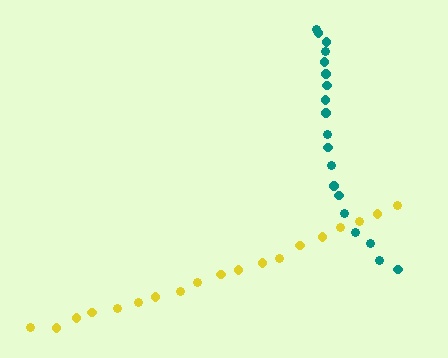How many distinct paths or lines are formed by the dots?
There are 2 distinct paths.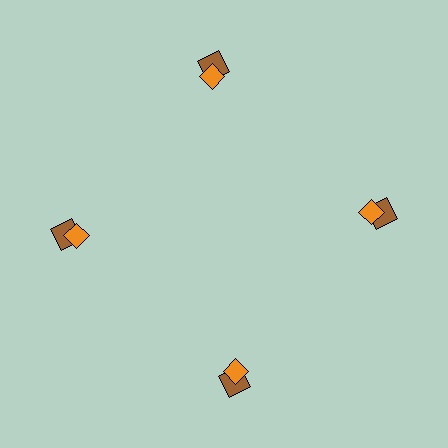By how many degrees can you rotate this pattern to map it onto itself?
The pattern maps onto itself every 90 degrees of rotation.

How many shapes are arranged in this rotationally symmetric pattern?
There are 8 shapes, arranged in 4 groups of 2.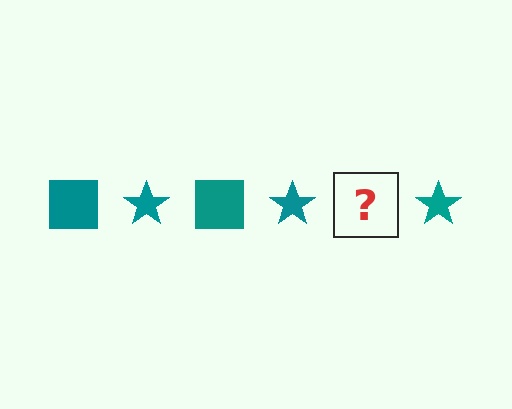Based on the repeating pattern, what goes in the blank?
The blank should be a teal square.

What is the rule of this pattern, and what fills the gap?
The rule is that the pattern cycles through square, star shapes in teal. The gap should be filled with a teal square.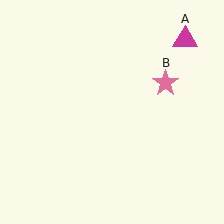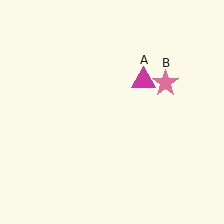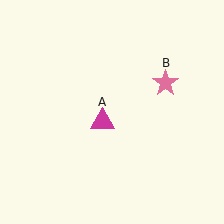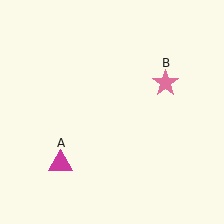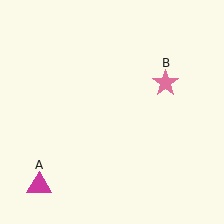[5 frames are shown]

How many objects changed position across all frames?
1 object changed position: magenta triangle (object A).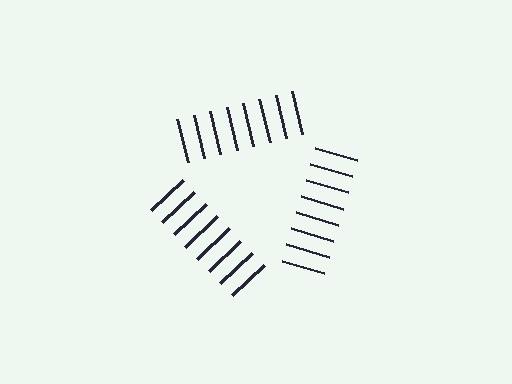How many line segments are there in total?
24 — 8 along each of the 3 edges.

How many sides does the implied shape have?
3 sides — the line-ends trace a triangle.